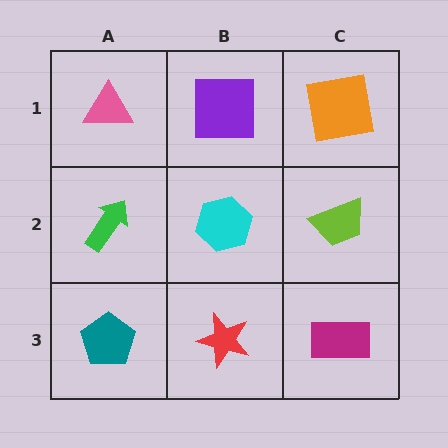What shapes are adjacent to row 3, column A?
A green arrow (row 2, column A), a red star (row 3, column B).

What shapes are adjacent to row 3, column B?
A cyan hexagon (row 2, column B), a teal pentagon (row 3, column A), a magenta rectangle (row 3, column C).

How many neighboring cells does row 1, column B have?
3.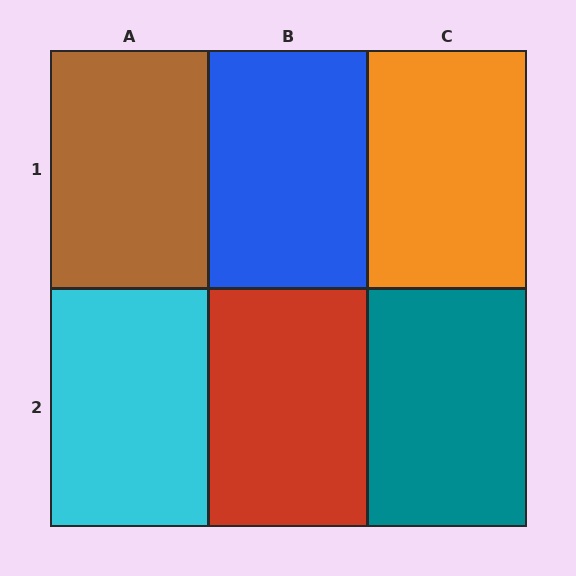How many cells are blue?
1 cell is blue.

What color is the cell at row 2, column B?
Red.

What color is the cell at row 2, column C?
Teal.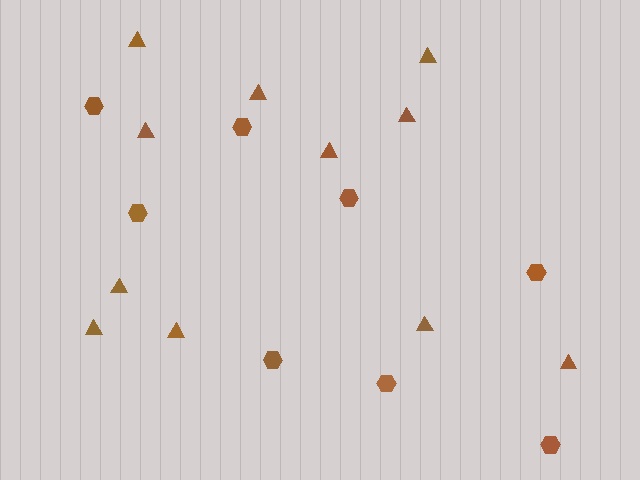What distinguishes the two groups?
There are 2 groups: one group of hexagons (8) and one group of triangles (11).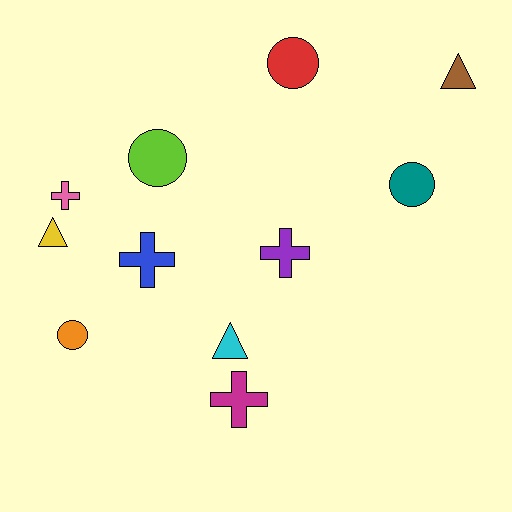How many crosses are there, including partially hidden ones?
There are 4 crosses.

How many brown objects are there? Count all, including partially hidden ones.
There is 1 brown object.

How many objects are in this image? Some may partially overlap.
There are 11 objects.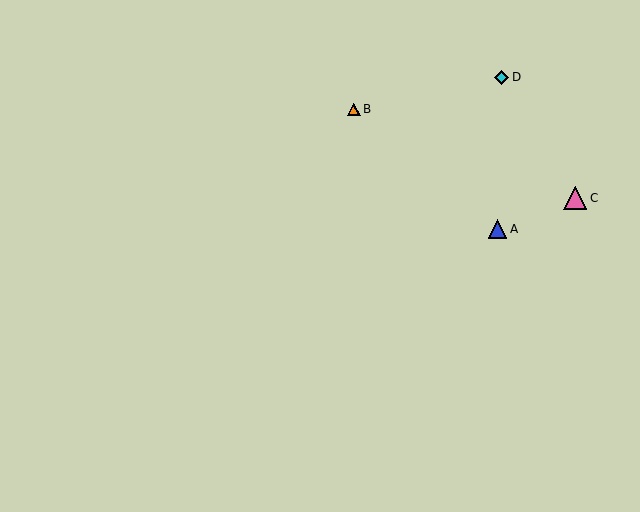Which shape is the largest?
The pink triangle (labeled C) is the largest.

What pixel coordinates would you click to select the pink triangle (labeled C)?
Click at (575, 198) to select the pink triangle C.